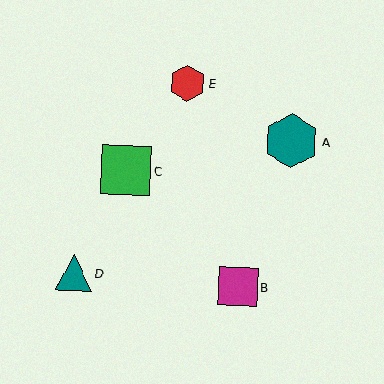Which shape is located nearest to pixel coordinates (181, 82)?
The red hexagon (labeled E) at (188, 83) is nearest to that location.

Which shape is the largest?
The teal hexagon (labeled A) is the largest.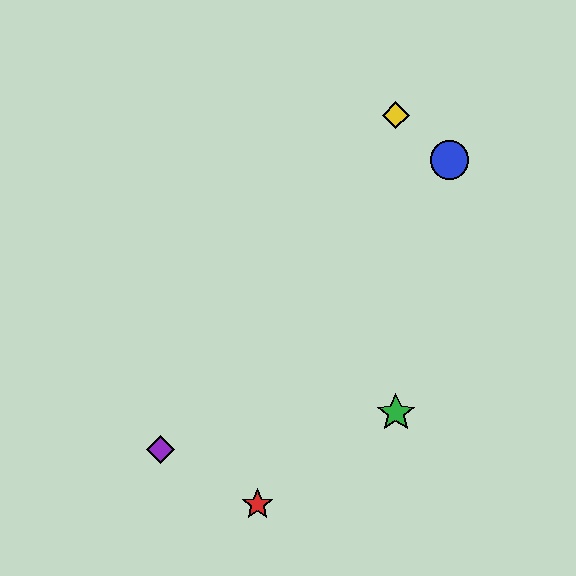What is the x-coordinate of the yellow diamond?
The yellow diamond is at x≈396.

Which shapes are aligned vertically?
The green star, the yellow diamond are aligned vertically.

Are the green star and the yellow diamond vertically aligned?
Yes, both are at x≈396.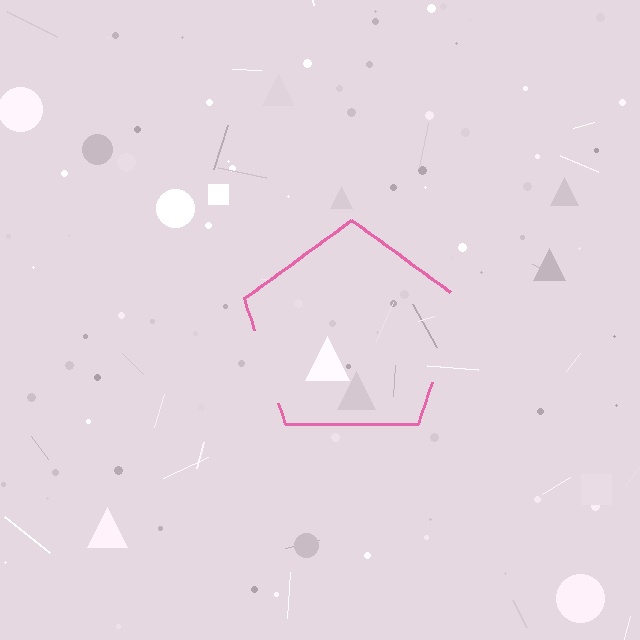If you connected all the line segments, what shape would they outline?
They would outline a pentagon.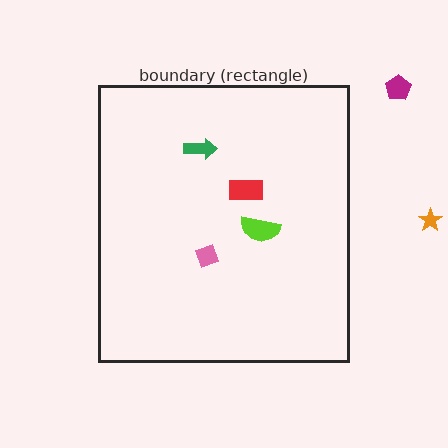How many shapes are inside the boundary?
4 inside, 2 outside.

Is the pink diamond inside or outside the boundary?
Inside.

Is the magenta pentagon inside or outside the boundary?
Outside.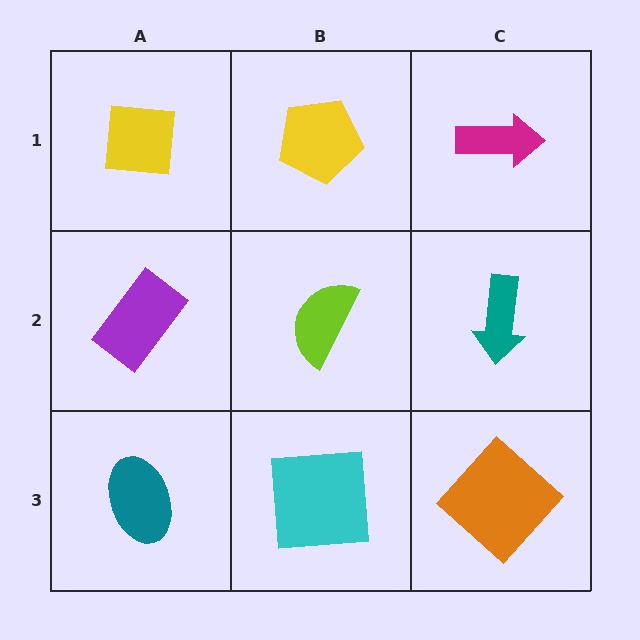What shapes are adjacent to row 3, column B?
A lime semicircle (row 2, column B), a teal ellipse (row 3, column A), an orange diamond (row 3, column C).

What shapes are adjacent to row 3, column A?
A purple rectangle (row 2, column A), a cyan square (row 3, column B).